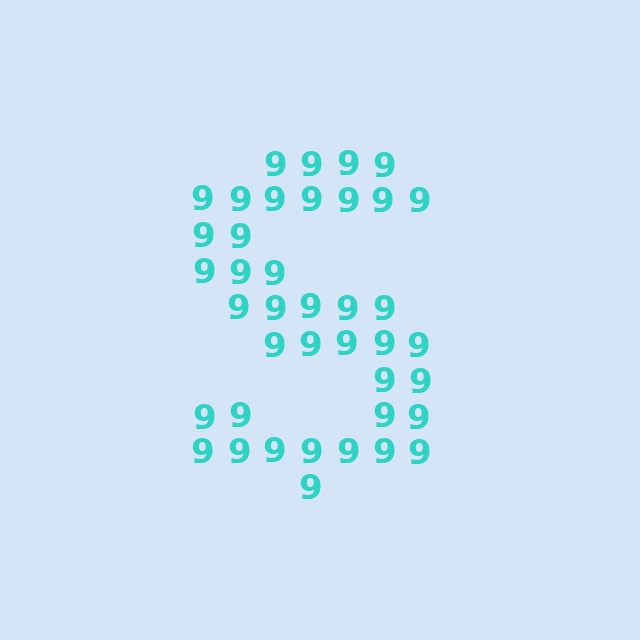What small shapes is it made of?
It is made of small digit 9's.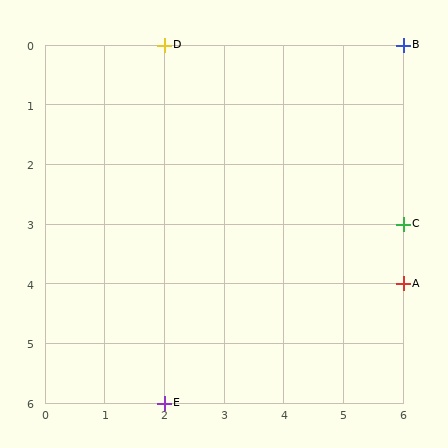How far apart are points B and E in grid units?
Points B and E are 4 columns and 6 rows apart (about 7.2 grid units diagonally).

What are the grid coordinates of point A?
Point A is at grid coordinates (6, 4).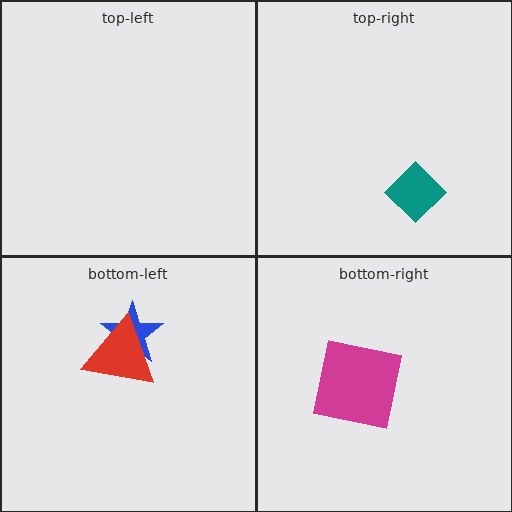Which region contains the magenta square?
The bottom-right region.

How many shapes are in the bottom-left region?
2.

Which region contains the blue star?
The bottom-left region.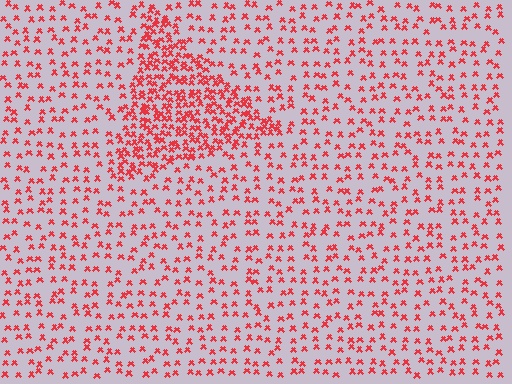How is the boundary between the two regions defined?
The boundary is defined by a change in element density (approximately 2.5x ratio). All elements are the same color, size, and shape.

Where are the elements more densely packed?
The elements are more densely packed inside the triangle boundary.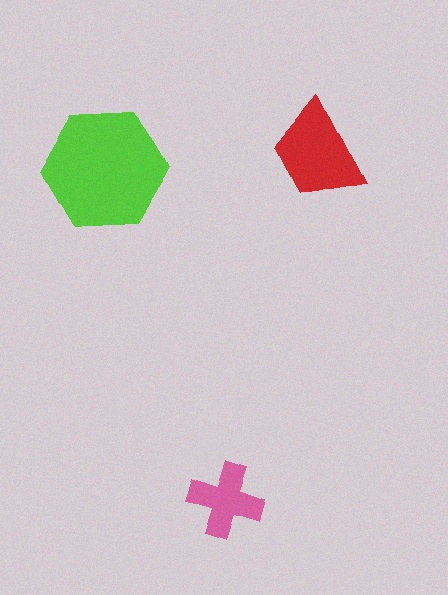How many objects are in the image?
There are 3 objects in the image.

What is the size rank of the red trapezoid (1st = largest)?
2nd.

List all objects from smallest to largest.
The pink cross, the red trapezoid, the lime hexagon.